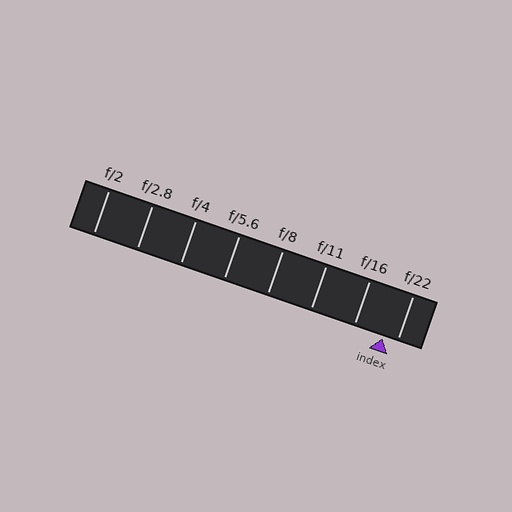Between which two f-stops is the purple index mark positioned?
The index mark is between f/16 and f/22.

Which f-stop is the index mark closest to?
The index mark is closest to f/22.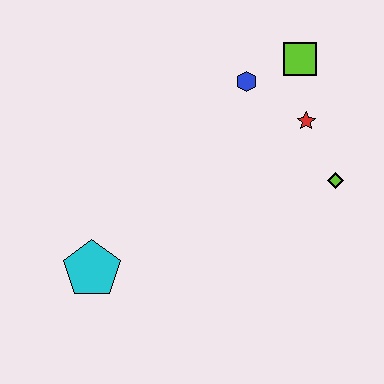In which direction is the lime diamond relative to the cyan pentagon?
The lime diamond is to the right of the cyan pentagon.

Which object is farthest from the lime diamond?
The cyan pentagon is farthest from the lime diamond.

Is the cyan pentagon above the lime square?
No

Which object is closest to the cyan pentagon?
The blue hexagon is closest to the cyan pentagon.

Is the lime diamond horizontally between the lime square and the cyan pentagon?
No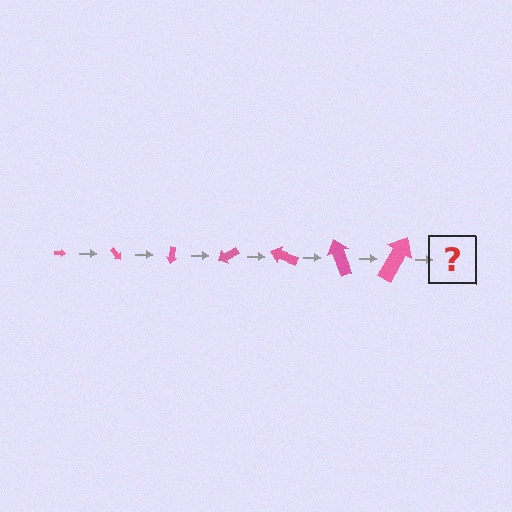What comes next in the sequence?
The next element should be an arrow, larger than the previous one and rotated 350 degrees from the start.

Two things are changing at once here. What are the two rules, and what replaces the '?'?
The two rules are that the arrow grows larger each step and it rotates 50 degrees each step. The '?' should be an arrow, larger than the previous one and rotated 350 degrees from the start.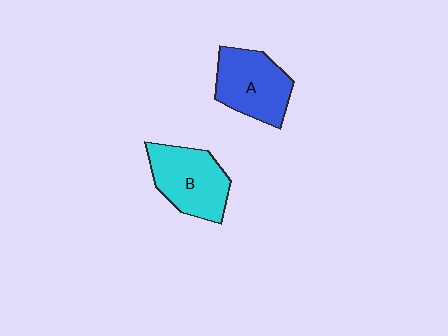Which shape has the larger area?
Shape B (cyan).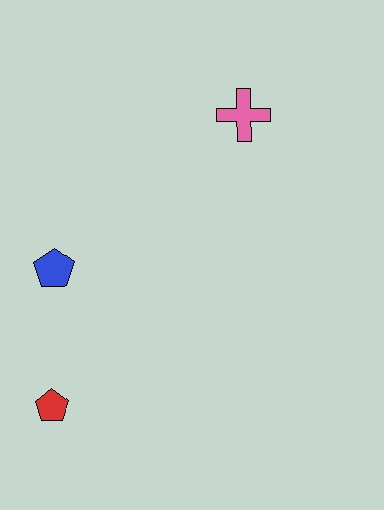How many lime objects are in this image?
There are no lime objects.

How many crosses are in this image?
There is 1 cross.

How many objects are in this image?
There are 3 objects.